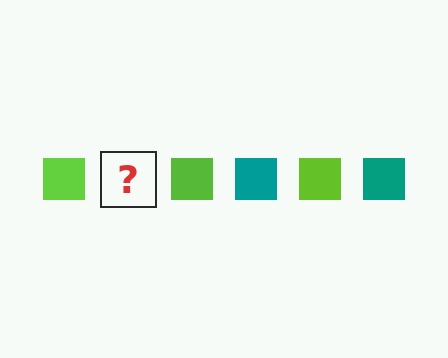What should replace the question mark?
The question mark should be replaced with a teal square.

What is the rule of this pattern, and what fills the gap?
The rule is that the pattern cycles through lime, teal squares. The gap should be filled with a teal square.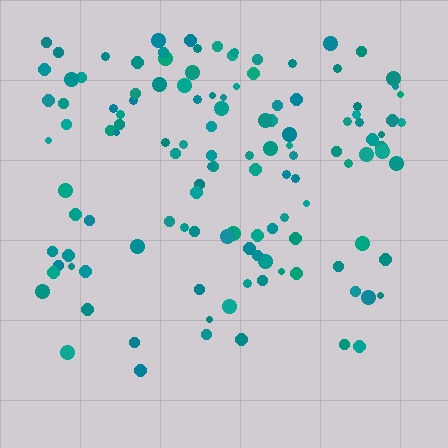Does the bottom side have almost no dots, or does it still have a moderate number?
Still a moderate number, just noticeably fewer than the top.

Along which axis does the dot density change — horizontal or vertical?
Vertical.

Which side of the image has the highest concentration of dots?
The top.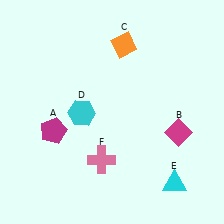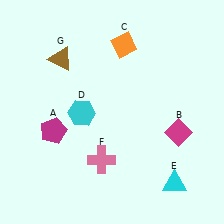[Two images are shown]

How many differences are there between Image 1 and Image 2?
There is 1 difference between the two images.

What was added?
A brown triangle (G) was added in Image 2.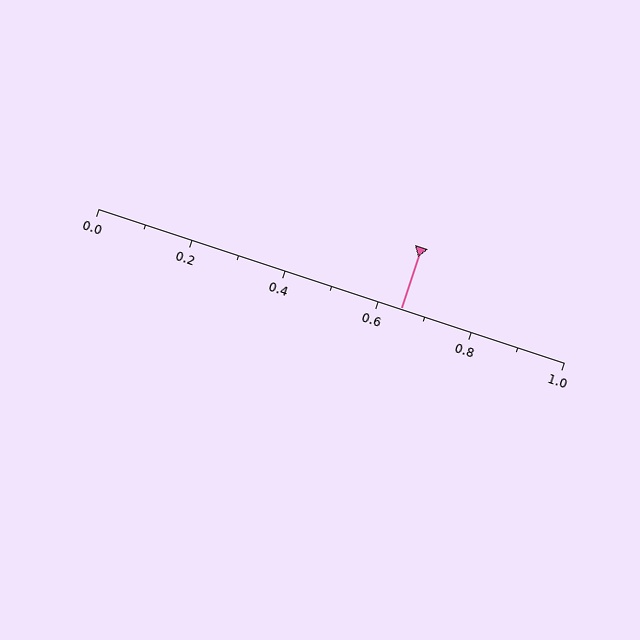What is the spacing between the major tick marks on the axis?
The major ticks are spaced 0.2 apart.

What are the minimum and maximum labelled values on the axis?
The axis runs from 0.0 to 1.0.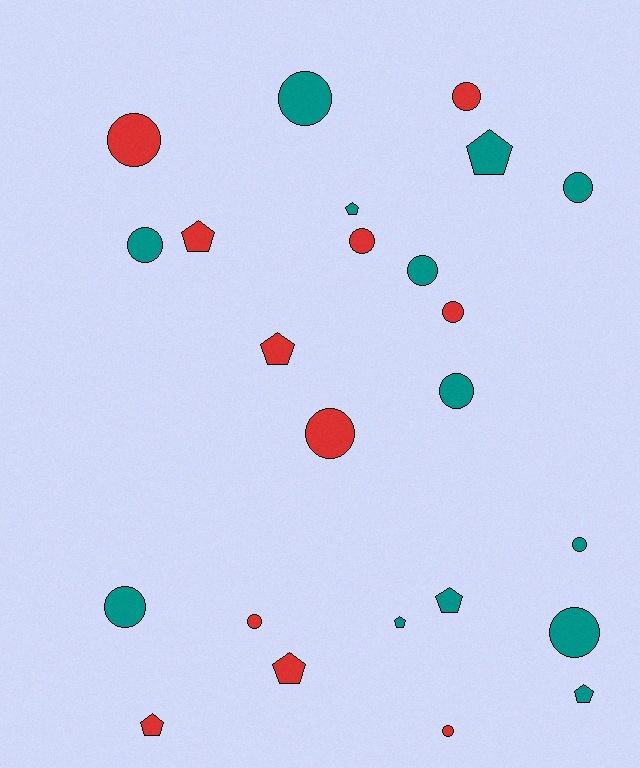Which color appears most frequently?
Teal, with 13 objects.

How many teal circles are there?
There are 8 teal circles.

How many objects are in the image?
There are 24 objects.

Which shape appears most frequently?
Circle, with 15 objects.